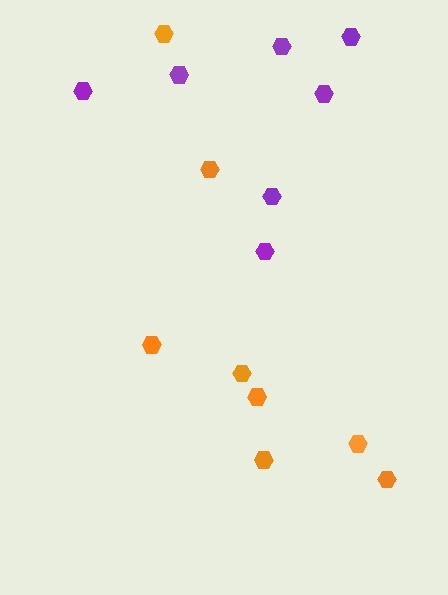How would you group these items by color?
There are 2 groups: one group of purple hexagons (7) and one group of orange hexagons (8).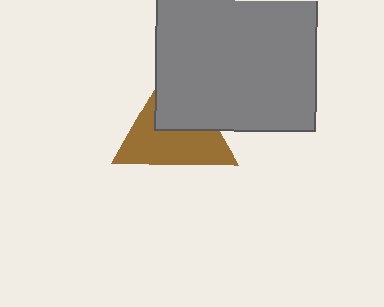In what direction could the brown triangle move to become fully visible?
The brown triangle could move toward the lower-left. That would shift it out from behind the gray square entirely.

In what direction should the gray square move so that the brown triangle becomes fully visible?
The gray square should move toward the upper-right. That is the shortest direction to clear the overlap and leave the brown triangle fully visible.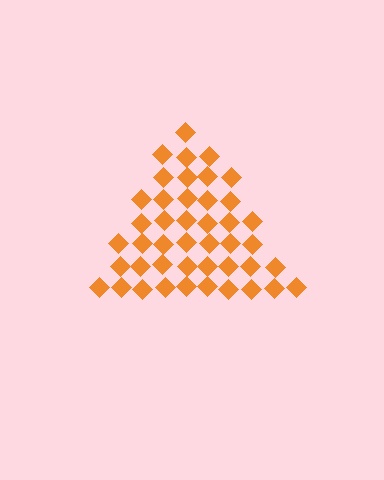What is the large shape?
The large shape is a triangle.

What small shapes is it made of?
It is made of small diamonds.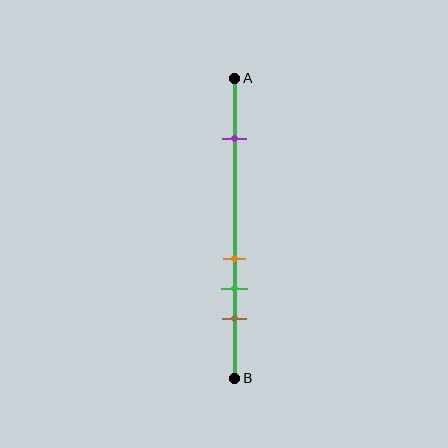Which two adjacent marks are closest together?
The orange and green marks are the closest adjacent pair.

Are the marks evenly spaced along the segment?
No, the marks are not evenly spaced.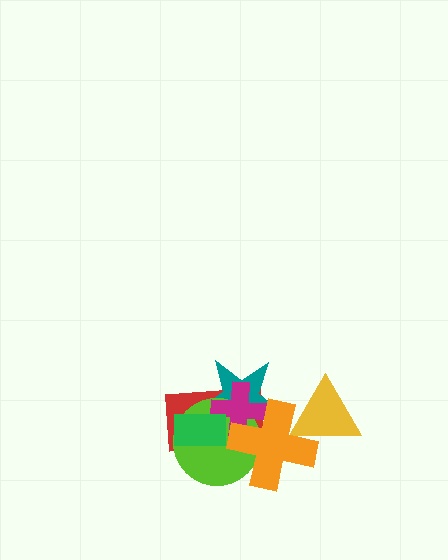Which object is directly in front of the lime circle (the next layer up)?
The magenta cross is directly in front of the lime circle.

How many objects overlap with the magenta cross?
5 objects overlap with the magenta cross.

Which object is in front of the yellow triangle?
The orange cross is in front of the yellow triangle.